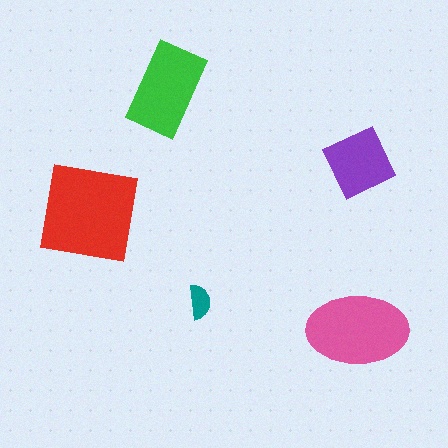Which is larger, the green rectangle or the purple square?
The green rectangle.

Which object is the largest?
The red square.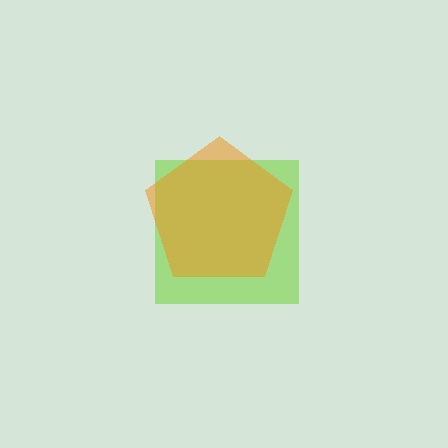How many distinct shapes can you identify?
There are 2 distinct shapes: a lime square, an orange pentagon.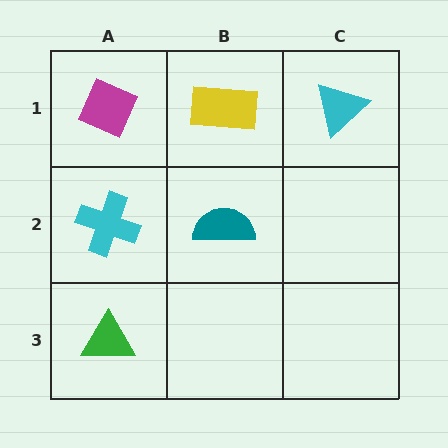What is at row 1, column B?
A yellow rectangle.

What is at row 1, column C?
A cyan triangle.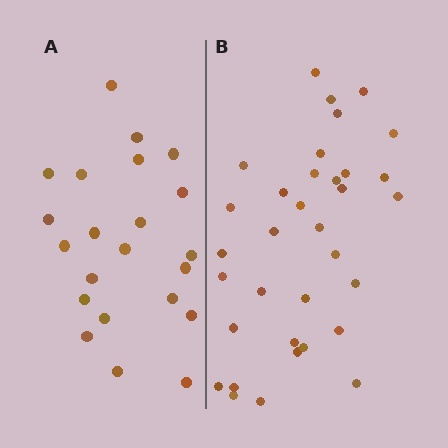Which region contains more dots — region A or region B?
Region B (the right region) has more dots.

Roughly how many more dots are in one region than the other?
Region B has roughly 12 or so more dots than region A.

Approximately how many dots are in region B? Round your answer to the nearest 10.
About 30 dots. (The exact count is 34, which rounds to 30.)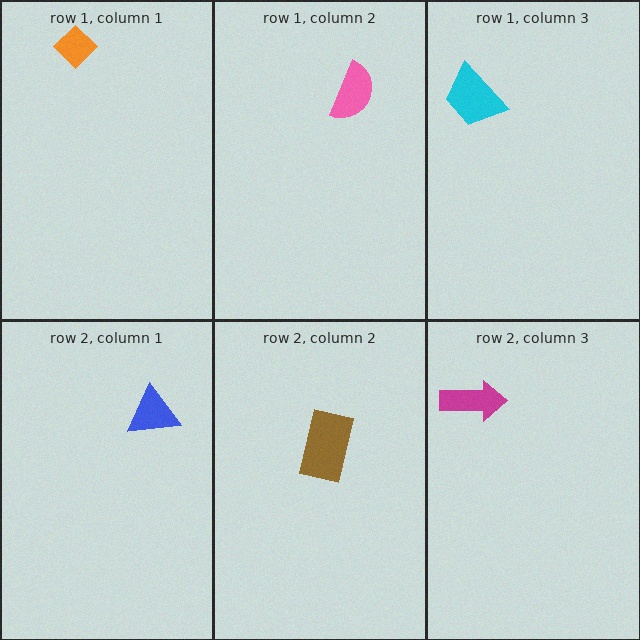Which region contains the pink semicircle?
The row 1, column 2 region.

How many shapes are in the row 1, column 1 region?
1.